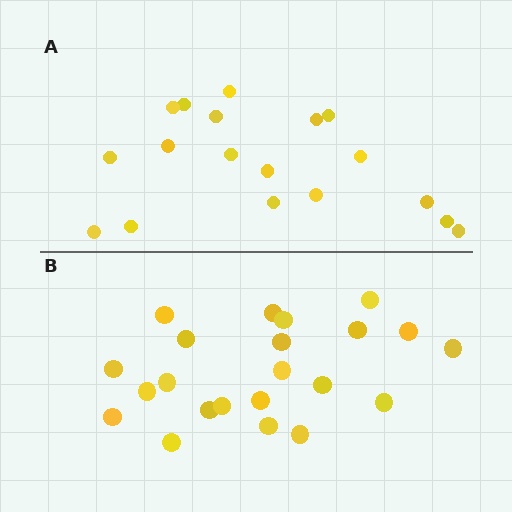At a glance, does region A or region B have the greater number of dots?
Region B (the bottom region) has more dots.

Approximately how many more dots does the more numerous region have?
Region B has about 4 more dots than region A.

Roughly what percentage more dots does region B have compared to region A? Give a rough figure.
About 20% more.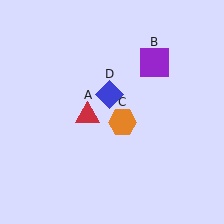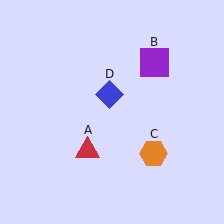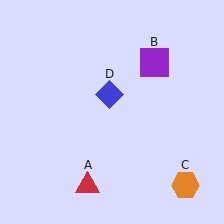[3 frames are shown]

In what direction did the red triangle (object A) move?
The red triangle (object A) moved down.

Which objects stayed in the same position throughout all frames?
Purple square (object B) and blue diamond (object D) remained stationary.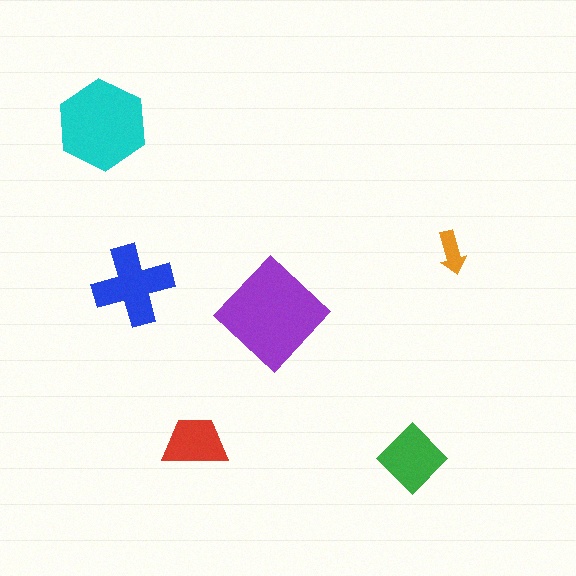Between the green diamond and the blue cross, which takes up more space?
The blue cross.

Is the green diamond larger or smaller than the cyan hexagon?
Smaller.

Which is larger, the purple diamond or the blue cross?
The purple diamond.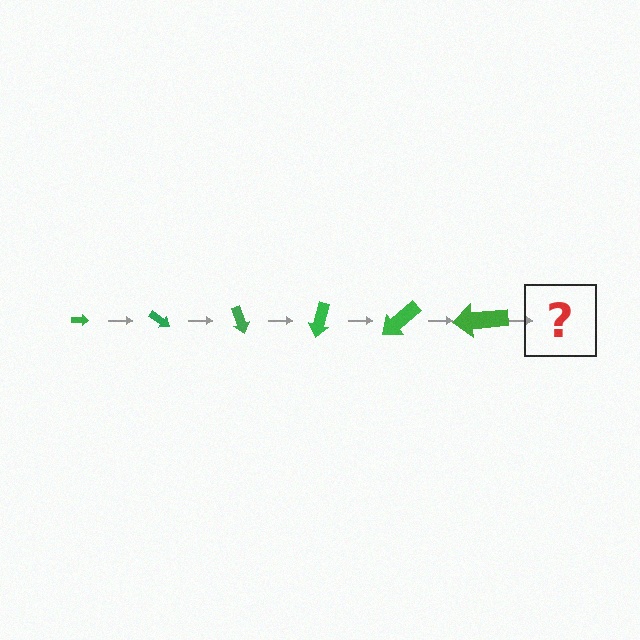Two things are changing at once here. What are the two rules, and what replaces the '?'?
The two rules are that the arrow grows larger each step and it rotates 35 degrees each step. The '?' should be an arrow, larger than the previous one and rotated 210 degrees from the start.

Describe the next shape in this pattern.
It should be an arrow, larger than the previous one and rotated 210 degrees from the start.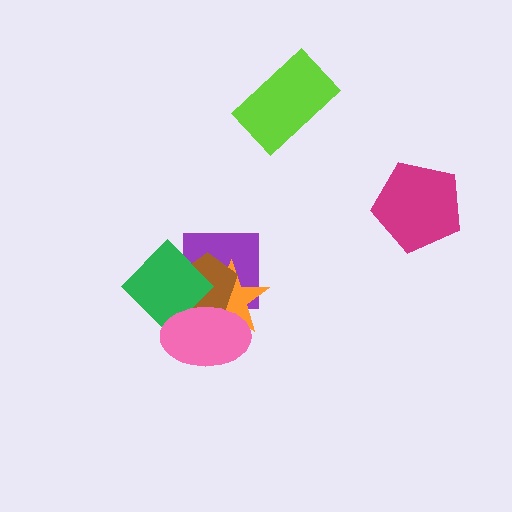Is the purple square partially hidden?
Yes, it is partially covered by another shape.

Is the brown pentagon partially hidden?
Yes, it is partially covered by another shape.